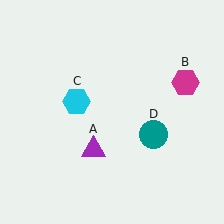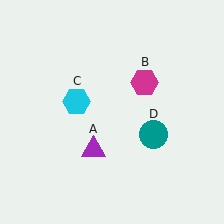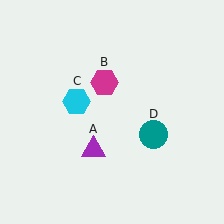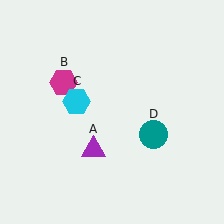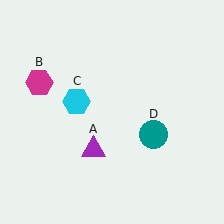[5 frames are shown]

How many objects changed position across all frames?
1 object changed position: magenta hexagon (object B).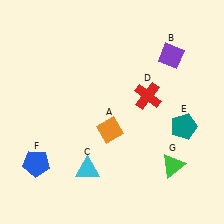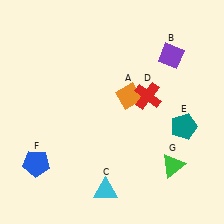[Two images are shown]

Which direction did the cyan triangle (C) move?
The cyan triangle (C) moved down.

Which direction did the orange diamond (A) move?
The orange diamond (A) moved up.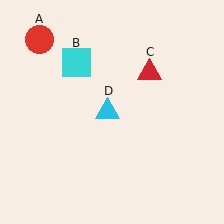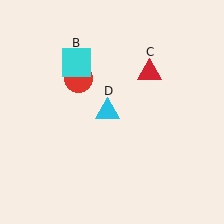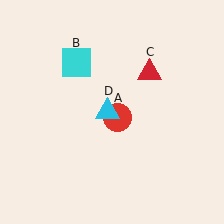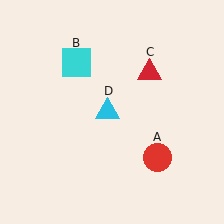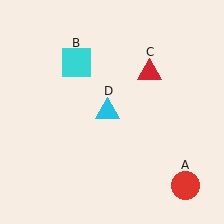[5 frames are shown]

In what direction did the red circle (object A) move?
The red circle (object A) moved down and to the right.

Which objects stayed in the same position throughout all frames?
Cyan square (object B) and red triangle (object C) and cyan triangle (object D) remained stationary.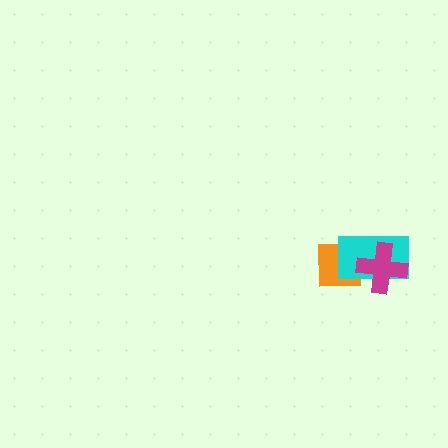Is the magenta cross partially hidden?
No, no other shape covers it.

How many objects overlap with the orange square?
2 objects overlap with the orange square.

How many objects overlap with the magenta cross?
2 objects overlap with the magenta cross.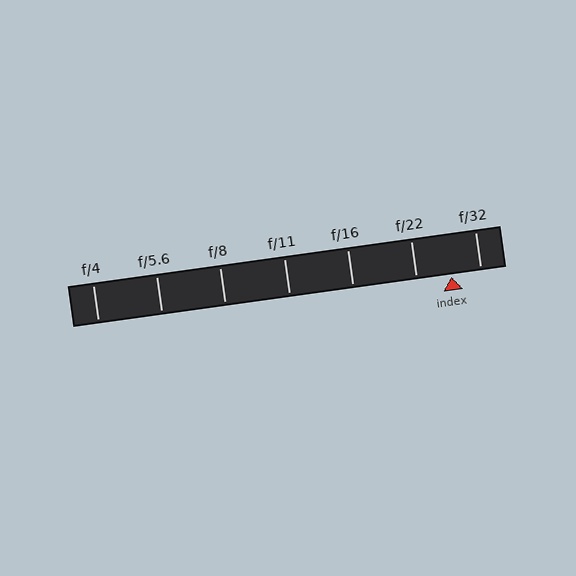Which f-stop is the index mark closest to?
The index mark is closest to f/32.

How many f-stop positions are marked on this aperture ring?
There are 7 f-stop positions marked.